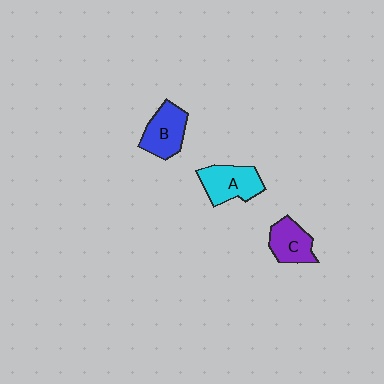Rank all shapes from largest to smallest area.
From largest to smallest: A (cyan), B (blue), C (purple).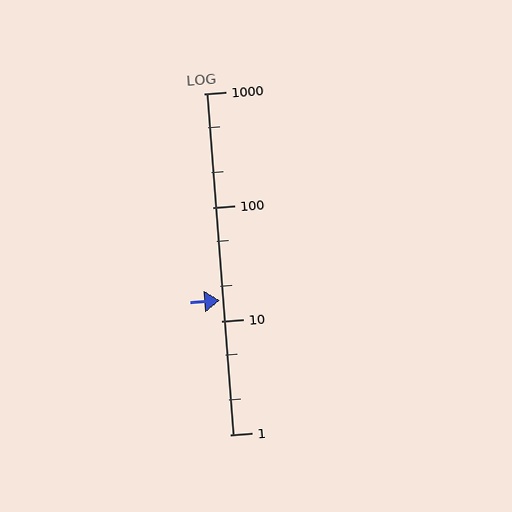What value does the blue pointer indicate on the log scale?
The pointer indicates approximately 15.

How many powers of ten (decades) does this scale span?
The scale spans 3 decades, from 1 to 1000.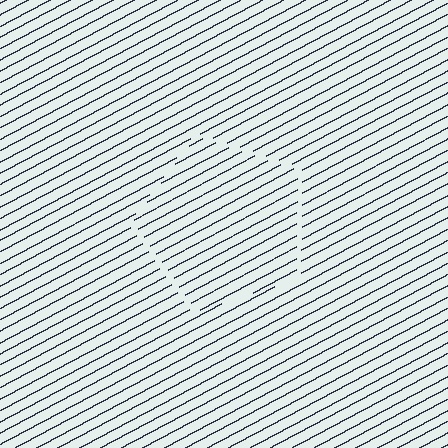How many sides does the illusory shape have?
5 sides — the line-ends trace a pentagon.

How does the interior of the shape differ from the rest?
The interior of the shape contains the same grating, shifted by half a period — the contour is defined by the phase discontinuity where line-ends from the inner and outer gratings abut.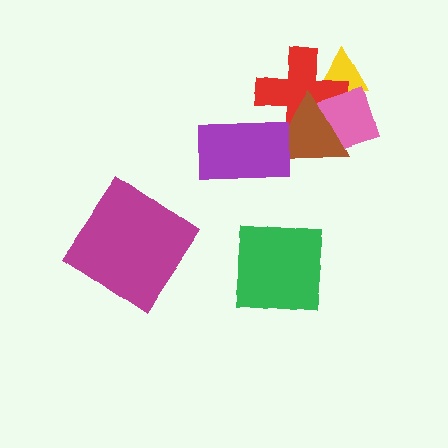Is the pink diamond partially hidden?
Yes, it is partially covered by another shape.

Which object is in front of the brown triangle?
The purple rectangle is in front of the brown triangle.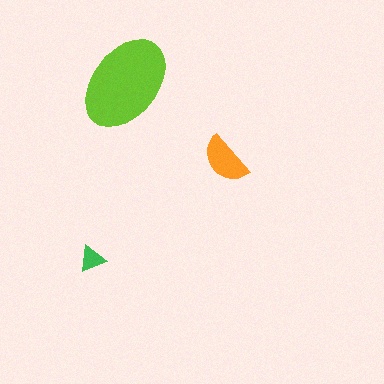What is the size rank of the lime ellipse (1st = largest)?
1st.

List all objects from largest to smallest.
The lime ellipse, the orange semicircle, the green triangle.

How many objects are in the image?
There are 3 objects in the image.